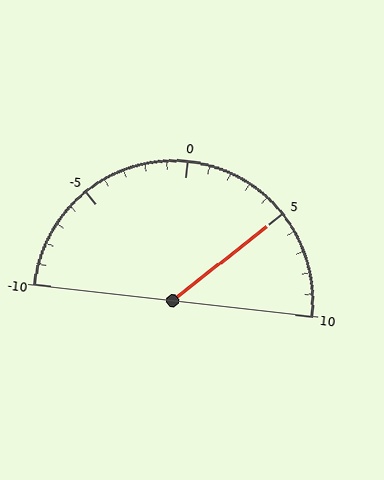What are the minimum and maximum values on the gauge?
The gauge ranges from -10 to 10.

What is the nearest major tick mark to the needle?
The nearest major tick mark is 5.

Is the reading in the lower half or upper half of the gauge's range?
The reading is in the upper half of the range (-10 to 10).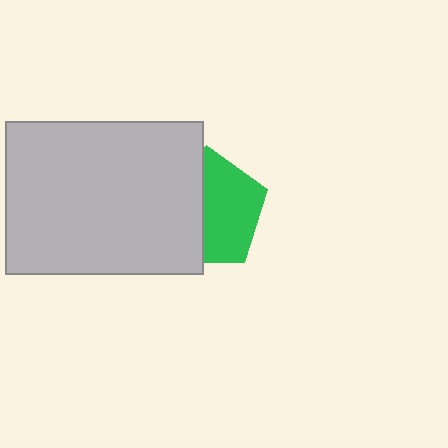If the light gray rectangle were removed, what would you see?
You would see the complete green pentagon.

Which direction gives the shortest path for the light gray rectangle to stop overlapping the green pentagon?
Moving left gives the shortest separation.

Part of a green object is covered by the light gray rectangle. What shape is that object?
It is a pentagon.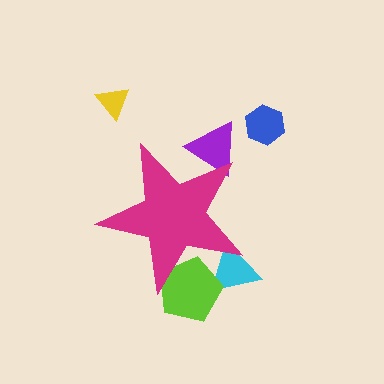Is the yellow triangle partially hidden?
No, the yellow triangle is fully visible.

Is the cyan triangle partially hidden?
Yes, the cyan triangle is partially hidden behind the magenta star.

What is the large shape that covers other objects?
A magenta star.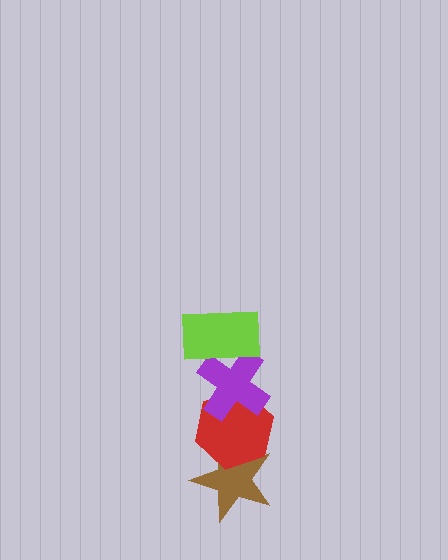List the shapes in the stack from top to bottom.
From top to bottom: the lime rectangle, the purple cross, the red hexagon, the brown star.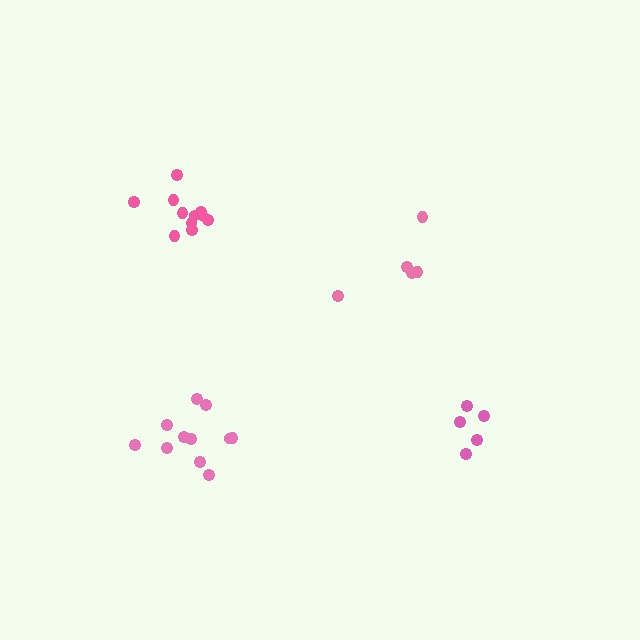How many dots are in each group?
Group 1: 11 dots, Group 2: 11 dots, Group 3: 5 dots, Group 4: 5 dots (32 total).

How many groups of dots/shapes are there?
There are 4 groups.